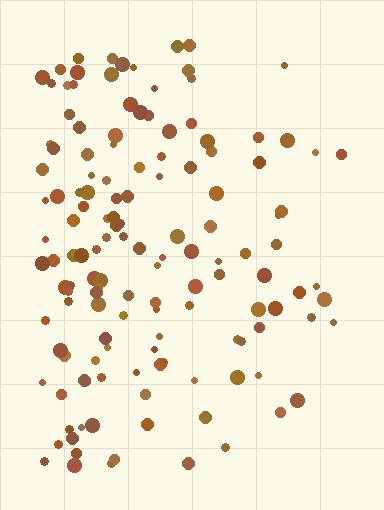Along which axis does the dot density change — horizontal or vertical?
Horizontal.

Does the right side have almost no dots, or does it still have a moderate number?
Still a moderate number, just noticeably fewer than the left.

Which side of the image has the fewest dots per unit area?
The right.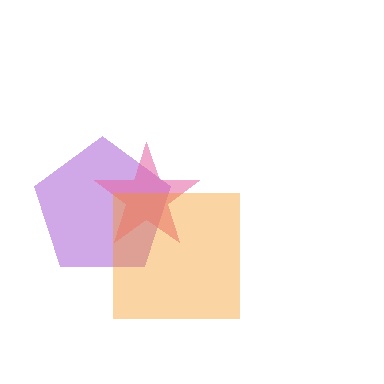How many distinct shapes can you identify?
There are 3 distinct shapes: a purple pentagon, a pink star, an orange square.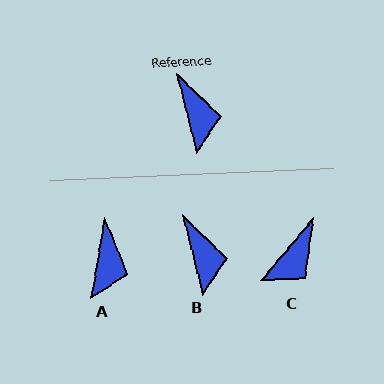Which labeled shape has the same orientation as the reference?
B.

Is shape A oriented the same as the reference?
No, it is off by about 24 degrees.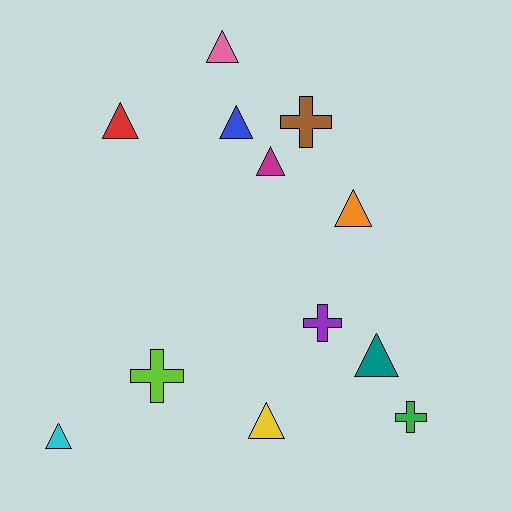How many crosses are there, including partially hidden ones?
There are 4 crosses.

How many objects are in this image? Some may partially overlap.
There are 12 objects.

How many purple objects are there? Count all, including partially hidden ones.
There is 1 purple object.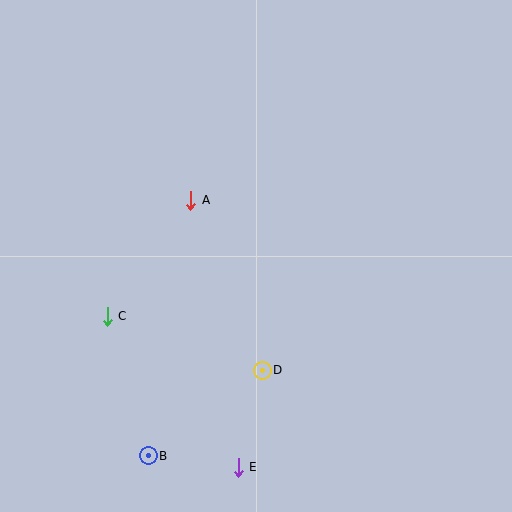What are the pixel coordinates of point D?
Point D is at (262, 370).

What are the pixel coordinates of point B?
Point B is at (148, 456).